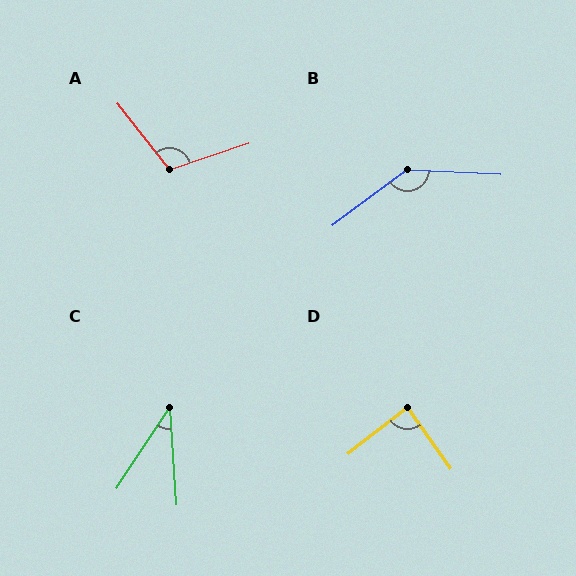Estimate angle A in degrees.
Approximately 110 degrees.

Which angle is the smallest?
C, at approximately 37 degrees.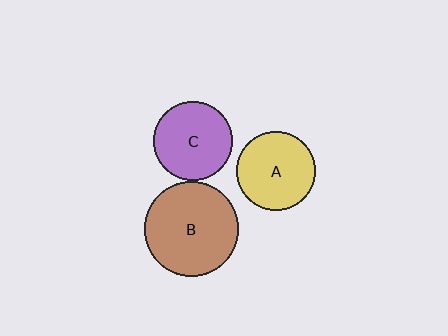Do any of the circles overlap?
No, none of the circles overlap.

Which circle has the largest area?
Circle B (brown).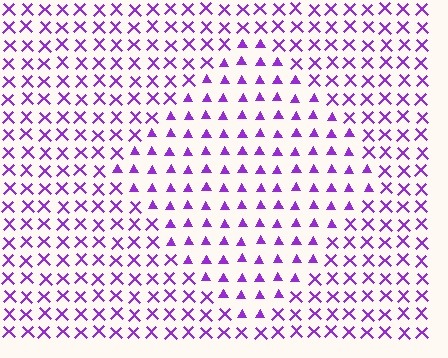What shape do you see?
I see a diamond.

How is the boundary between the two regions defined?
The boundary is defined by a change in element shape: triangles inside vs. X marks outside. All elements share the same color and spacing.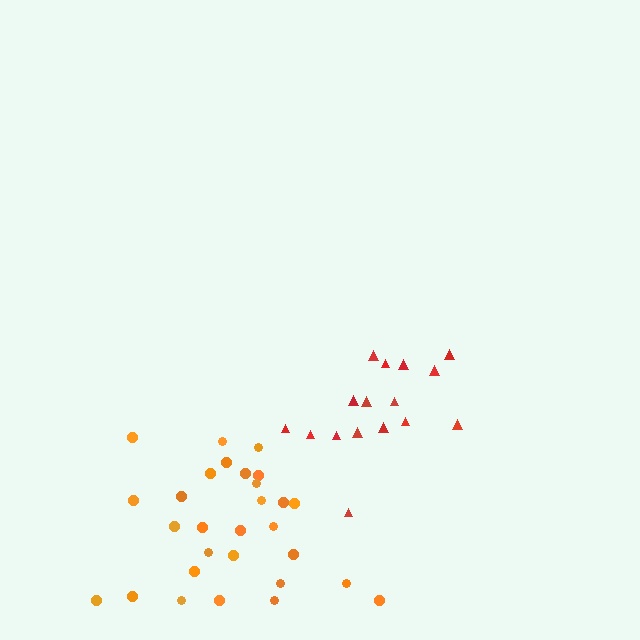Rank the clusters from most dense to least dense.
red, orange.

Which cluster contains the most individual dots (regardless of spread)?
Orange (29).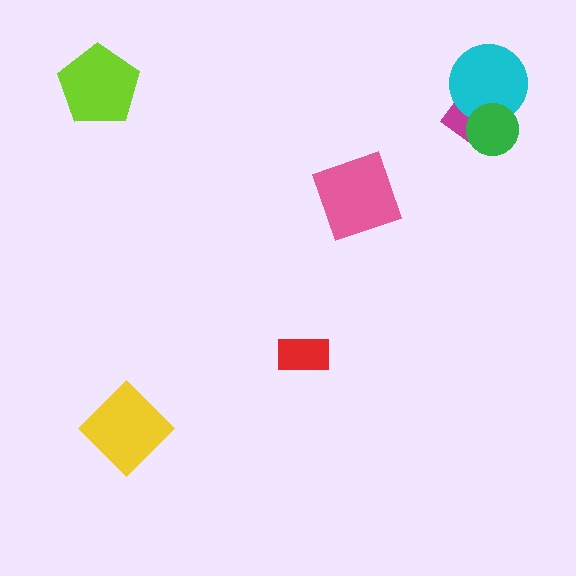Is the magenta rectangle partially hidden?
Yes, it is partially covered by another shape.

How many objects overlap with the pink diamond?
0 objects overlap with the pink diamond.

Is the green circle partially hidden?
No, no other shape covers it.